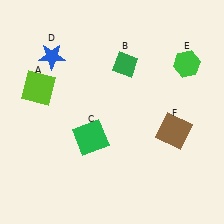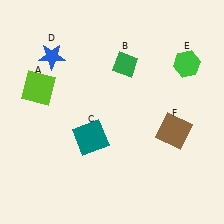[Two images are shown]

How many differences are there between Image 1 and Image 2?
There is 1 difference between the two images.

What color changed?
The square (C) changed from green in Image 1 to teal in Image 2.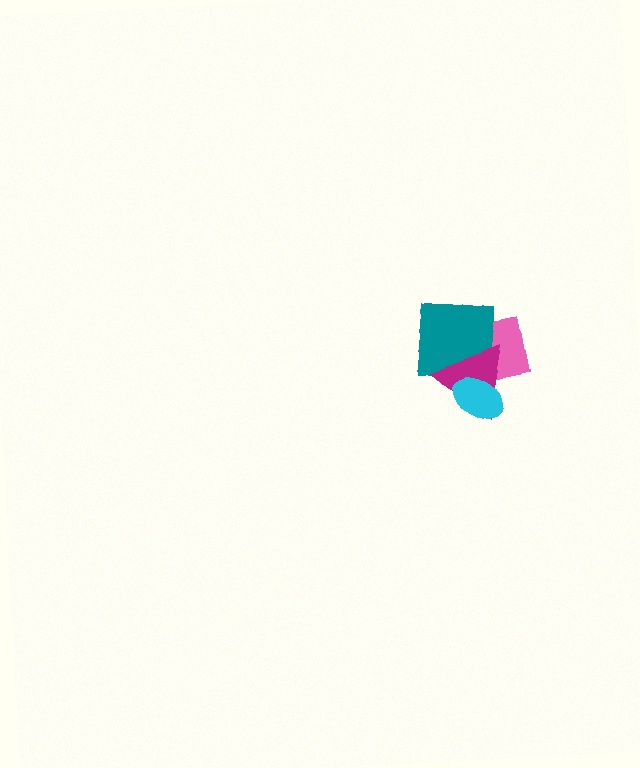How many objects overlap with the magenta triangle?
3 objects overlap with the magenta triangle.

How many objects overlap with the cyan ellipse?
1 object overlaps with the cyan ellipse.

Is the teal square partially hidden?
Yes, it is partially covered by another shape.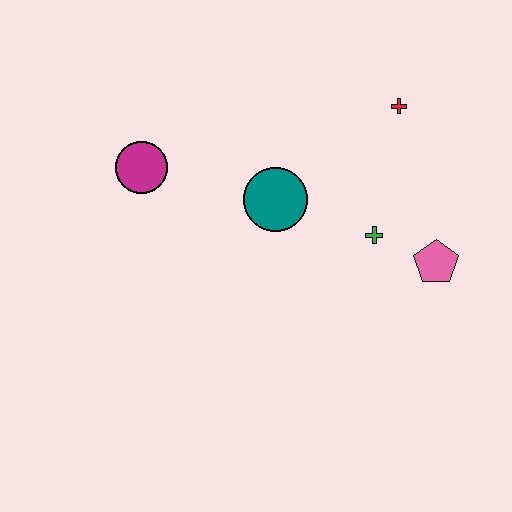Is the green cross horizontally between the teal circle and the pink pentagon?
Yes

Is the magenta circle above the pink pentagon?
Yes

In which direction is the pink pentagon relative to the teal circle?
The pink pentagon is to the right of the teal circle.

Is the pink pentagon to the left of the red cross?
No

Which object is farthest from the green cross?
The magenta circle is farthest from the green cross.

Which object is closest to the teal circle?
The green cross is closest to the teal circle.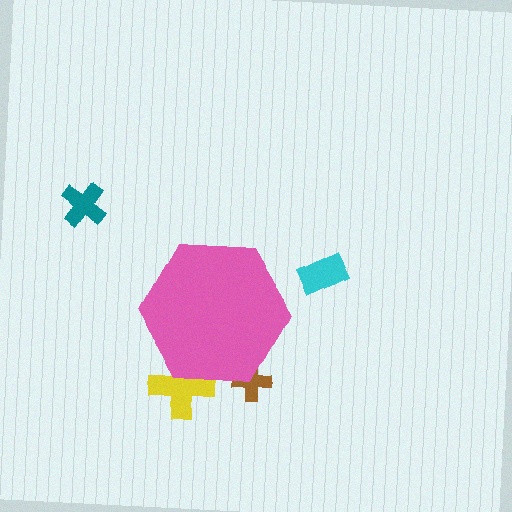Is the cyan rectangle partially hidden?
No, the cyan rectangle is fully visible.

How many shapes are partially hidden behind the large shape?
2 shapes are partially hidden.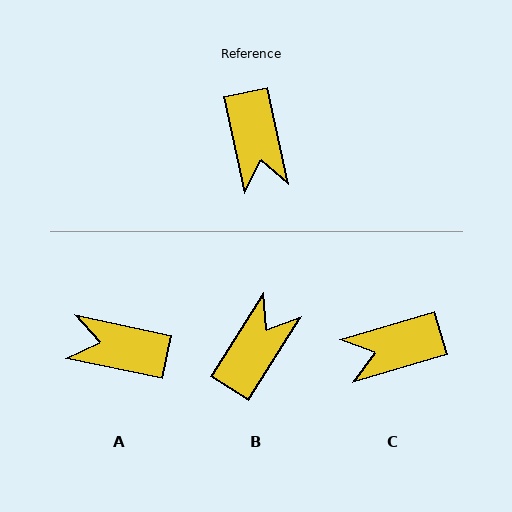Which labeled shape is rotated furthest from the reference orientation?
B, about 136 degrees away.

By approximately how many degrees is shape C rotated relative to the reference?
Approximately 86 degrees clockwise.